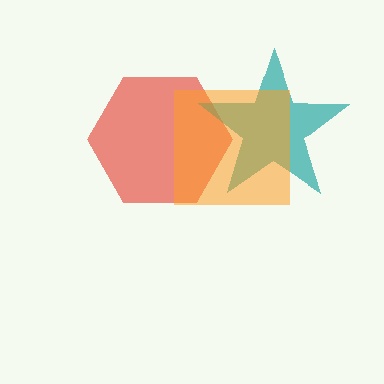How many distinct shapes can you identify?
There are 3 distinct shapes: a red hexagon, a teal star, an orange square.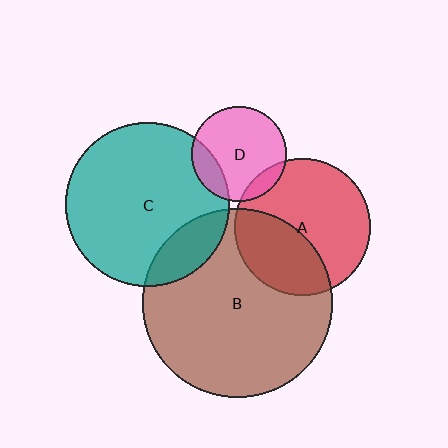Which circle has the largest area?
Circle B (brown).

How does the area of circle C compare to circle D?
Approximately 3.0 times.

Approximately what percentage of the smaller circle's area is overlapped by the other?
Approximately 10%.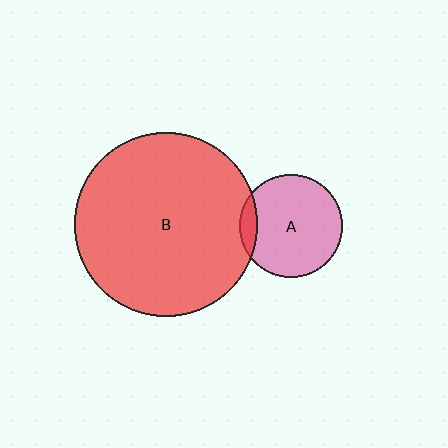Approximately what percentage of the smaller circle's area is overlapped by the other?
Approximately 10%.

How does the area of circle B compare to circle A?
Approximately 3.1 times.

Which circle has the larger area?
Circle B (red).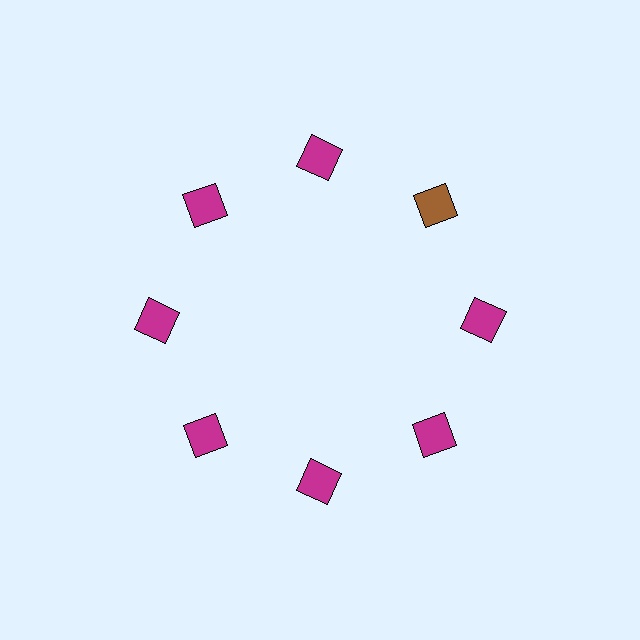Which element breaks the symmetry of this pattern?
The brown square at roughly the 2 o'clock position breaks the symmetry. All other shapes are magenta squares.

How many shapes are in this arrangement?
There are 8 shapes arranged in a ring pattern.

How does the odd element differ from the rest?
It has a different color: brown instead of magenta.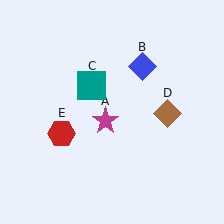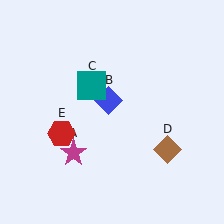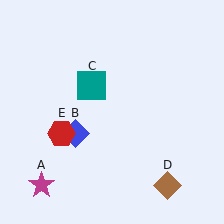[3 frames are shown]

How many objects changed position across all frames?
3 objects changed position: magenta star (object A), blue diamond (object B), brown diamond (object D).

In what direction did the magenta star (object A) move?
The magenta star (object A) moved down and to the left.